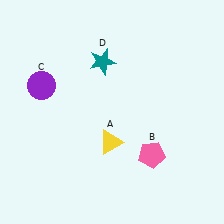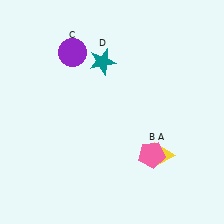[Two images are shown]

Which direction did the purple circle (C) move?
The purple circle (C) moved up.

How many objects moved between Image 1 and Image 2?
2 objects moved between the two images.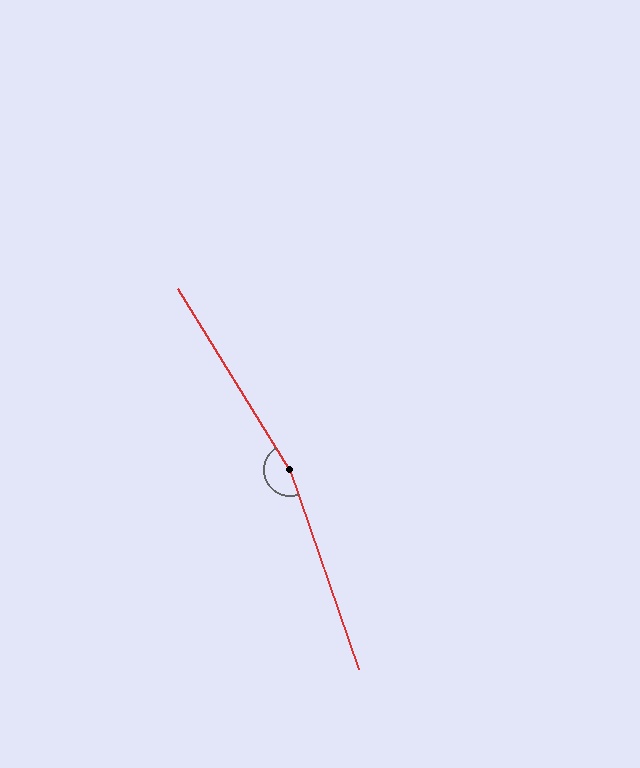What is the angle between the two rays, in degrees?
Approximately 167 degrees.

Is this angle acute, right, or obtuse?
It is obtuse.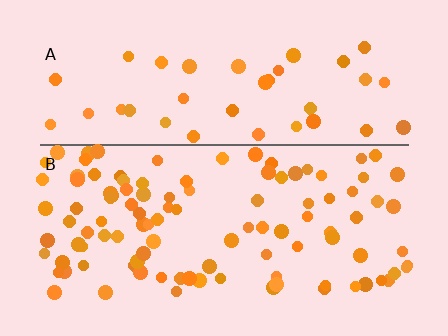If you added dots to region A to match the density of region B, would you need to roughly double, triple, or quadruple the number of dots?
Approximately double.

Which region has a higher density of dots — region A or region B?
B (the bottom).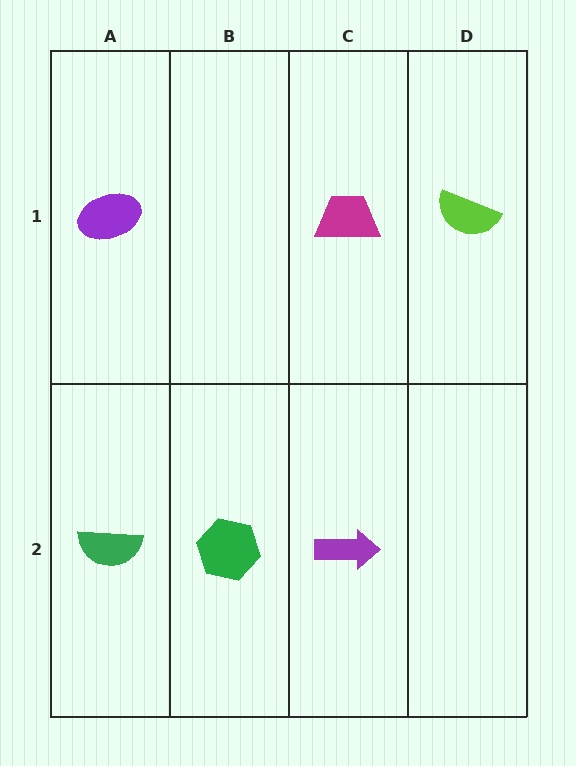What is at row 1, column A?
A purple ellipse.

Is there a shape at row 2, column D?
No, that cell is empty.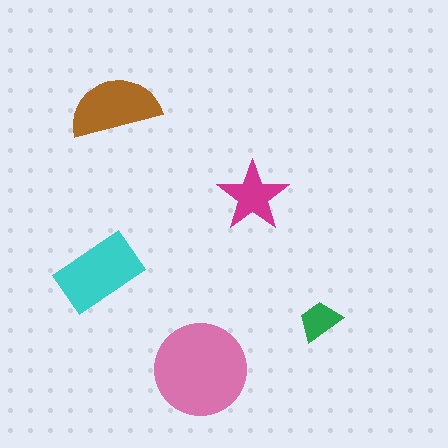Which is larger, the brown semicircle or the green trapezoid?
The brown semicircle.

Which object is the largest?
The pink circle.